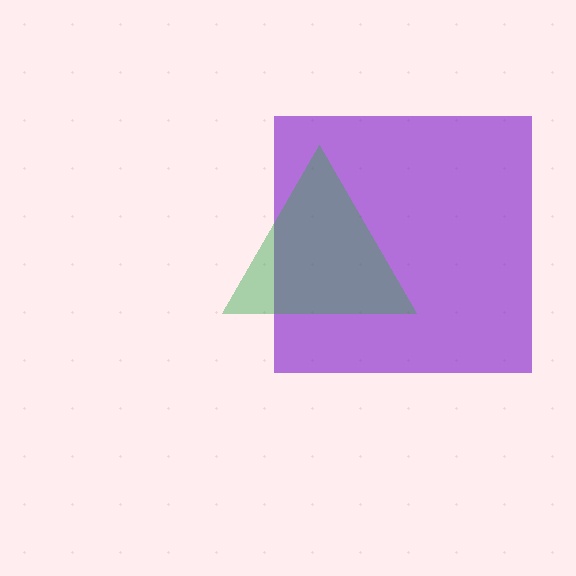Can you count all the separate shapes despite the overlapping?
Yes, there are 2 separate shapes.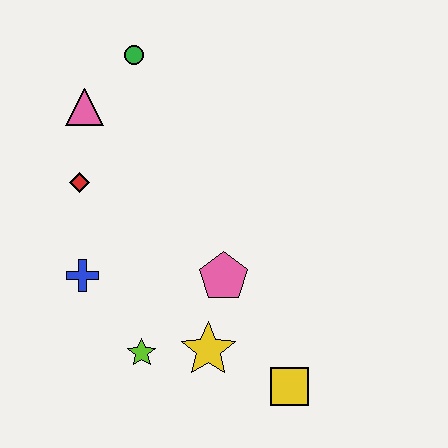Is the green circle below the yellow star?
No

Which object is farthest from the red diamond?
The yellow square is farthest from the red diamond.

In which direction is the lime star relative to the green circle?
The lime star is below the green circle.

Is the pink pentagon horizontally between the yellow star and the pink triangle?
No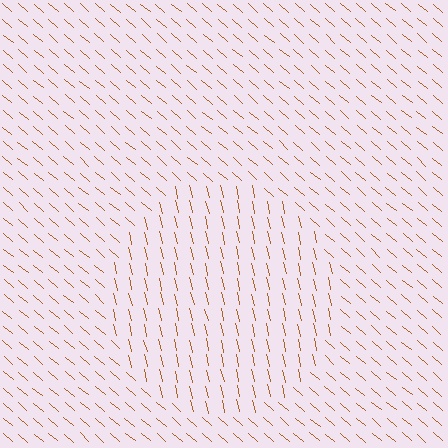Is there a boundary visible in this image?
Yes, there is a texture boundary formed by a change in line orientation.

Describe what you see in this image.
The image is filled with small brown line segments. A circle region in the image has lines oriented differently from the surrounding lines, creating a visible texture boundary.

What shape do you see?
I see a circle.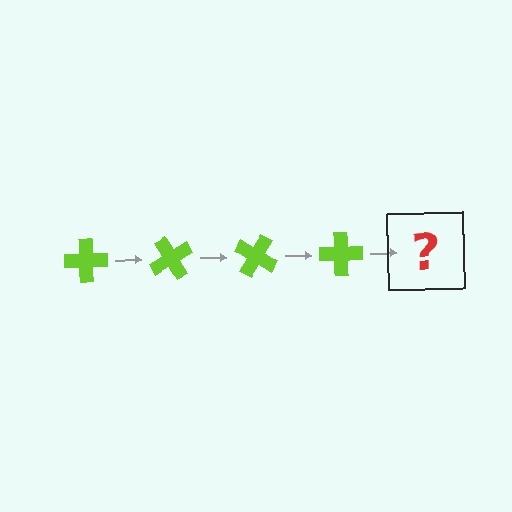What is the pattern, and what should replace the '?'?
The pattern is that the cross rotates 60 degrees each step. The '?' should be a lime cross rotated 240 degrees.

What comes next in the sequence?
The next element should be a lime cross rotated 240 degrees.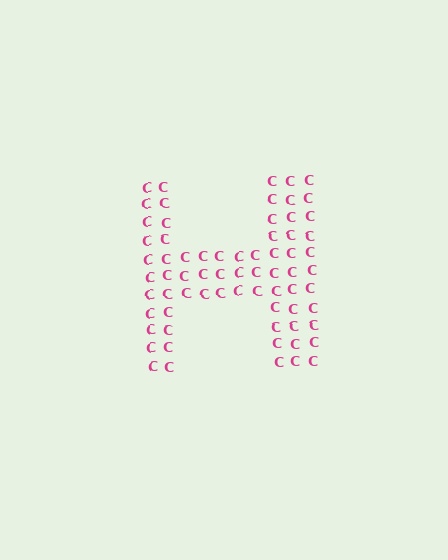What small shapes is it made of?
It is made of small letter C's.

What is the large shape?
The large shape is the letter H.